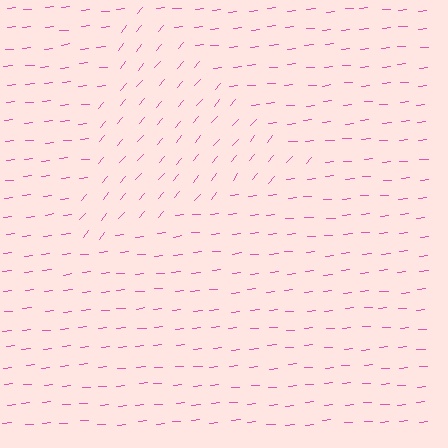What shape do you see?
I see a triangle.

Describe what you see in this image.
The image is filled with small pink line segments. A triangle region in the image has lines oriented differently from the surrounding lines, creating a visible texture boundary.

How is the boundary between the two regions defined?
The boundary is defined purely by a change in line orientation (approximately 45 degrees difference). All lines are the same color and thickness.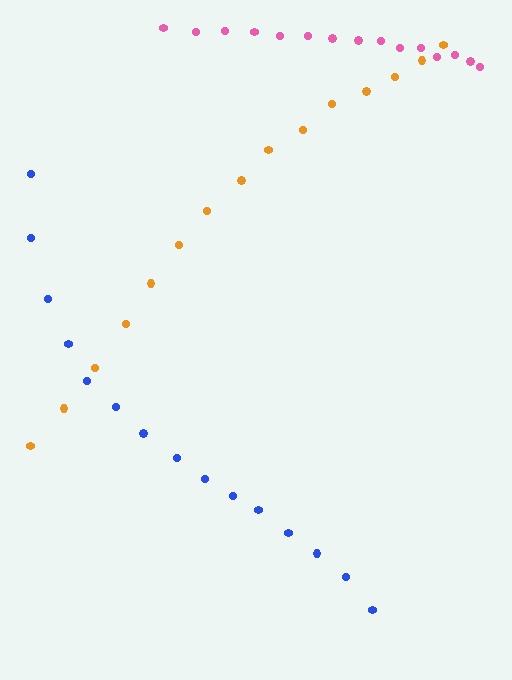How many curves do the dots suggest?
There are 3 distinct paths.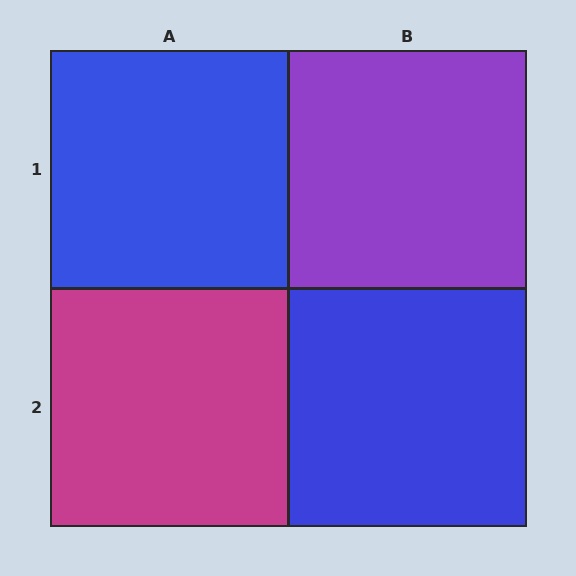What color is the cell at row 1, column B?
Purple.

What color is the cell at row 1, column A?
Blue.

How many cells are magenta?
1 cell is magenta.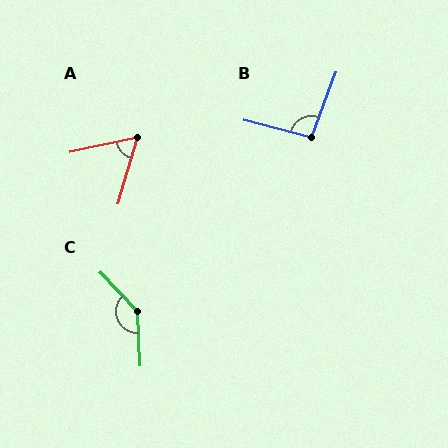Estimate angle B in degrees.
Approximately 96 degrees.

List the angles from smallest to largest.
A (61°), B (96°), C (139°).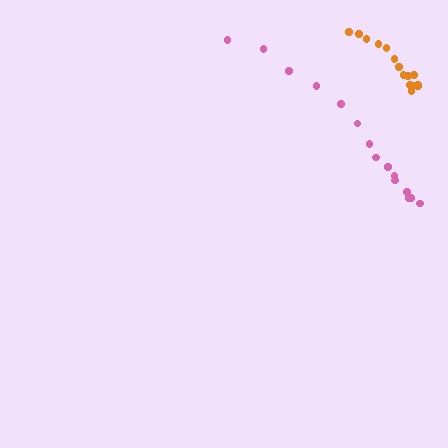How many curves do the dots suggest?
There are 2 distinct paths.